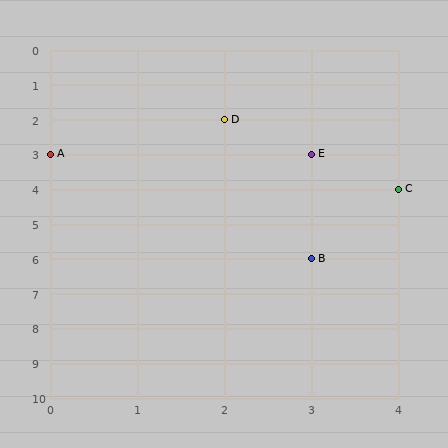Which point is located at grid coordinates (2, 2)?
Point D is at (2, 2).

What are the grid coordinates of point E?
Point E is at grid coordinates (3, 3).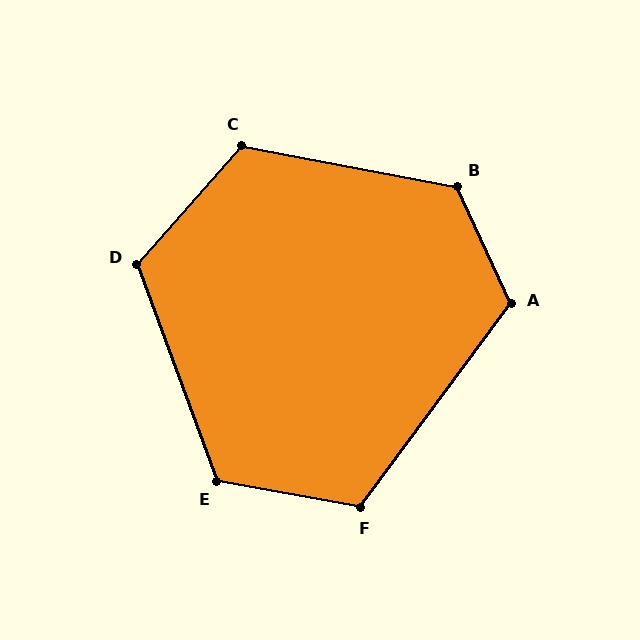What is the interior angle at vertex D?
Approximately 118 degrees (obtuse).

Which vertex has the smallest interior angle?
F, at approximately 116 degrees.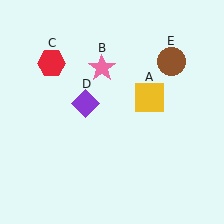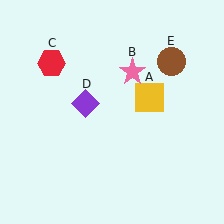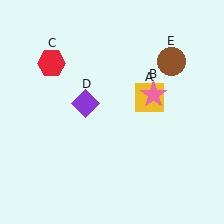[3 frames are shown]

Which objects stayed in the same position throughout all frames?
Yellow square (object A) and red hexagon (object C) and purple diamond (object D) and brown circle (object E) remained stationary.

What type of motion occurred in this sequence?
The pink star (object B) rotated clockwise around the center of the scene.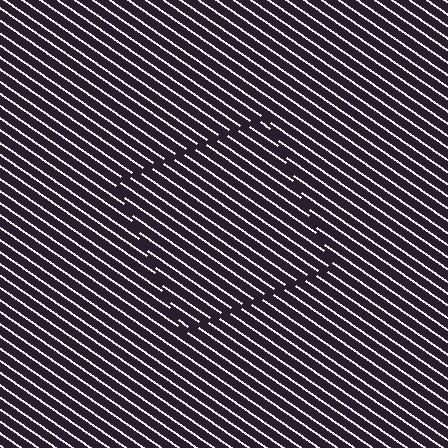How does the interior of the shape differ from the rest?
The interior of the shape contains the same grating, shifted by half a period — the contour is defined by the phase discontinuity where line-ends from the inner and outer gratings abut.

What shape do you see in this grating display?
An illusory square. The interior of the shape contains the same grating, shifted by half a period — the contour is defined by the phase discontinuity where line-ends from the inner and outer gratings abut.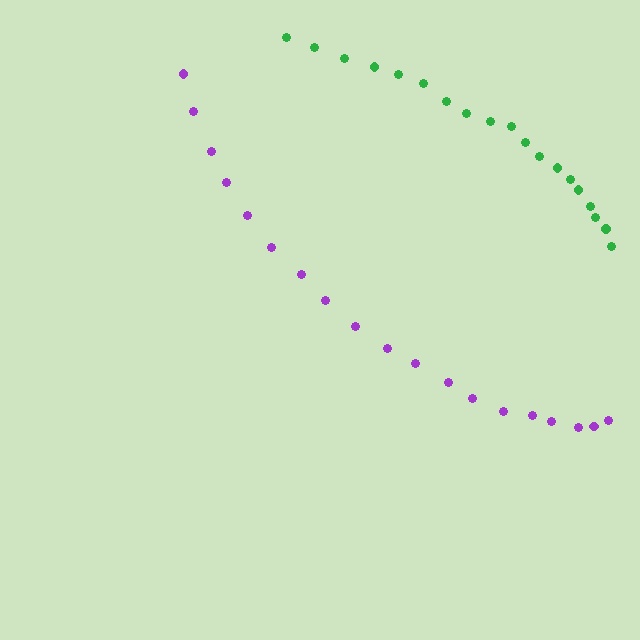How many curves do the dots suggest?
There are 2 distinct paths.